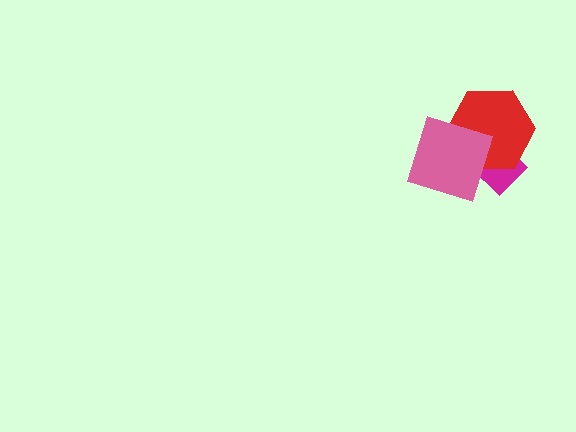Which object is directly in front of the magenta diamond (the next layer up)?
The red hexagon is directly in front of the magenta diamond.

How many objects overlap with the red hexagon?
2 objects overlap with the red hexagon.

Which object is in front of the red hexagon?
The pink square is in front of the red hexagon.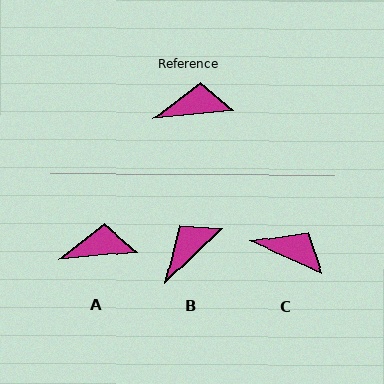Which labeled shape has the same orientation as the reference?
A.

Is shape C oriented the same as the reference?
No, it is off by about 30 degrees.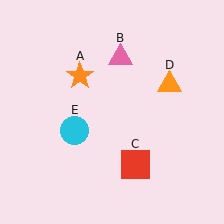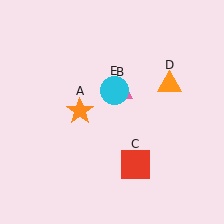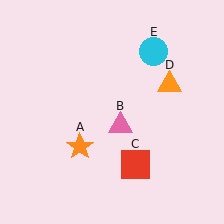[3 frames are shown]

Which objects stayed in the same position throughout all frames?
Red square (object C) and orange triangle (object D) remained stationary.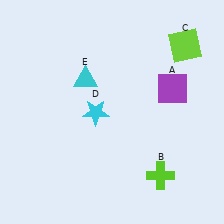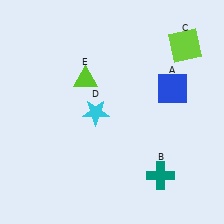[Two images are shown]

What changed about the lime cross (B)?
In Image 1, B is lime. In Image 2, it changed to teal.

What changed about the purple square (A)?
In Image 1, A is purple. In Image 2, it changed to blue.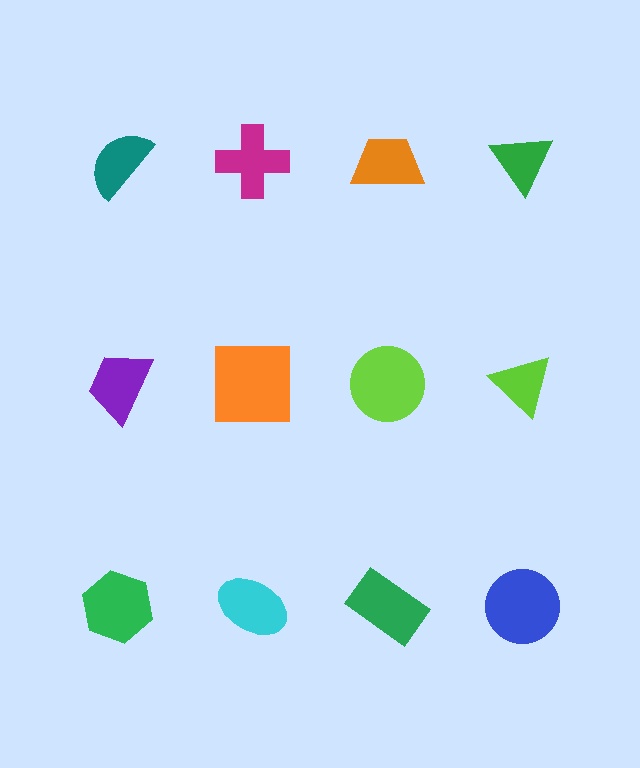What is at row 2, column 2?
An orange square.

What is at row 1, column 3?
An orange trapezoid.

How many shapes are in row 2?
4 shapes.